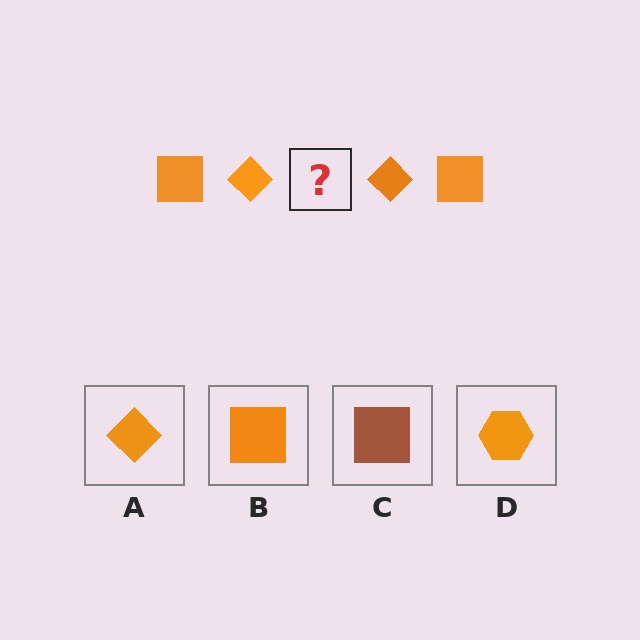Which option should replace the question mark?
Option B.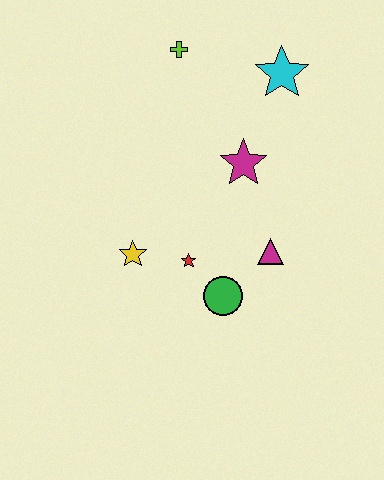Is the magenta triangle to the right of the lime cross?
Yes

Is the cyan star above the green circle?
Yes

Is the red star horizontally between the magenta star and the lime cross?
Yes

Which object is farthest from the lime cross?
The green circle is farthest from the lime cross.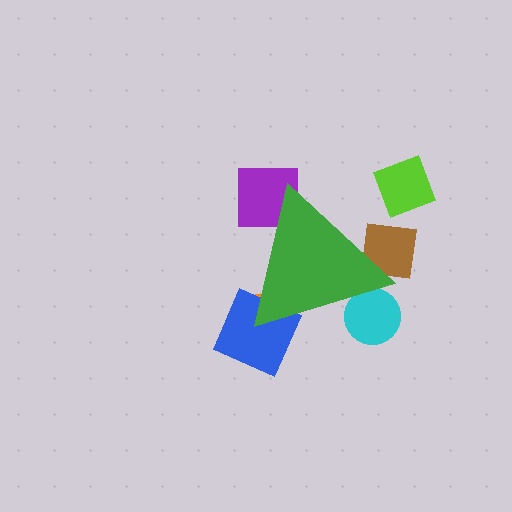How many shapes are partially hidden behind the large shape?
5 shapes are partially hidden.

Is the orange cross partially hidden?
Yes, the orange cross is partially hidden behind the green triangle.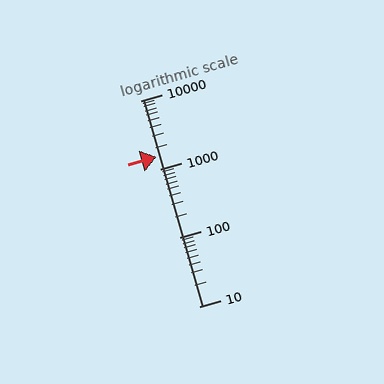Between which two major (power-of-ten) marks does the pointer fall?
The pointer is between 1000 and 10000.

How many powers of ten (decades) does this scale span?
The scale spans 3 decades, from 10 to 10000.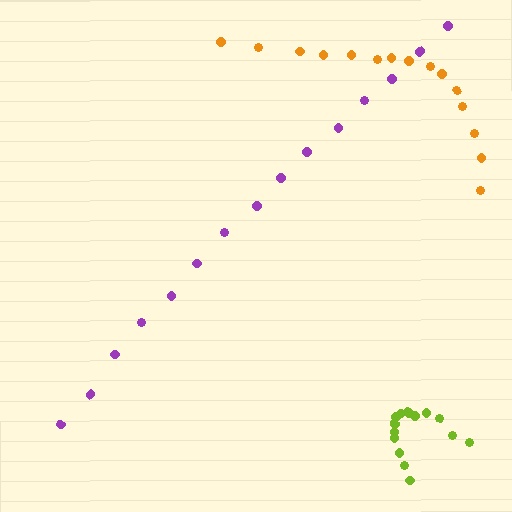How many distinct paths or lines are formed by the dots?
There are 3 distinct paths.